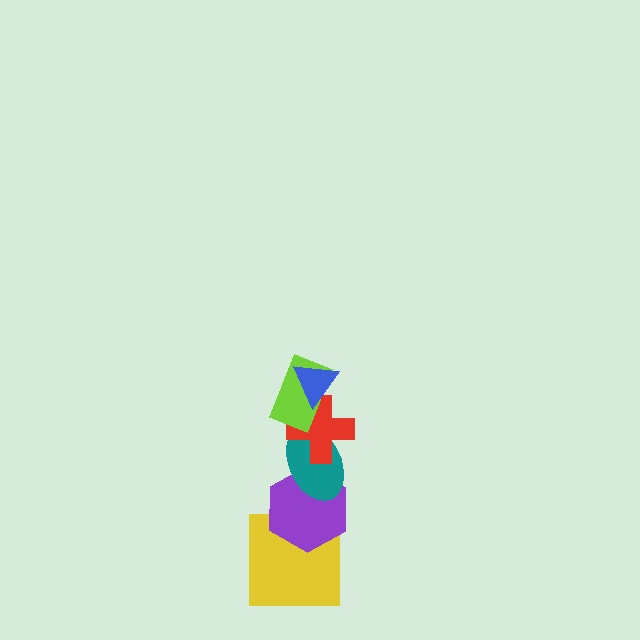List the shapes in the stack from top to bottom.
From top to bottom: the blue triangle, the lime rectangle, the red cross, the teal ellipse, the purple hexagon, the yellow square.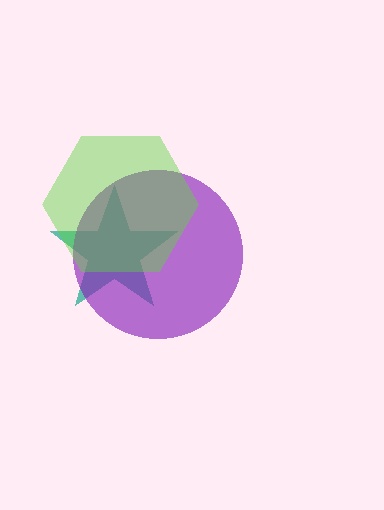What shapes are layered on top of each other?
The layered shapes are: a teal star, a purple circle, a lime hexagon.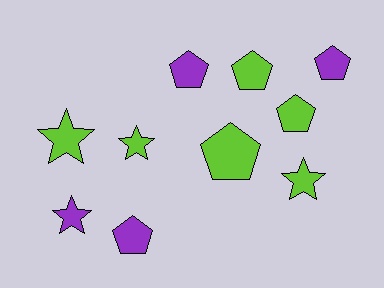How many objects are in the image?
There are 10 objects.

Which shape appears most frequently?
Pentagon, with 6 objects.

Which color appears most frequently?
Lime, with 6 objects.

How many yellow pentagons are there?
There are no yellow pentagons.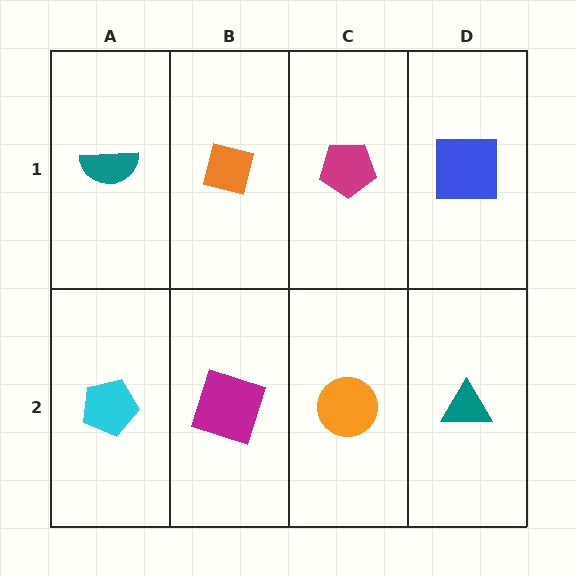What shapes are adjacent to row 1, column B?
A magenta square (row 2, column B), a teal semicircle (row 1, column A), a magenta pentagon (row 1, column C).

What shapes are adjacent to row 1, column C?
An orange circle (row 2, column C), an orange square (row 1, column B), a blue square (row 1, column D).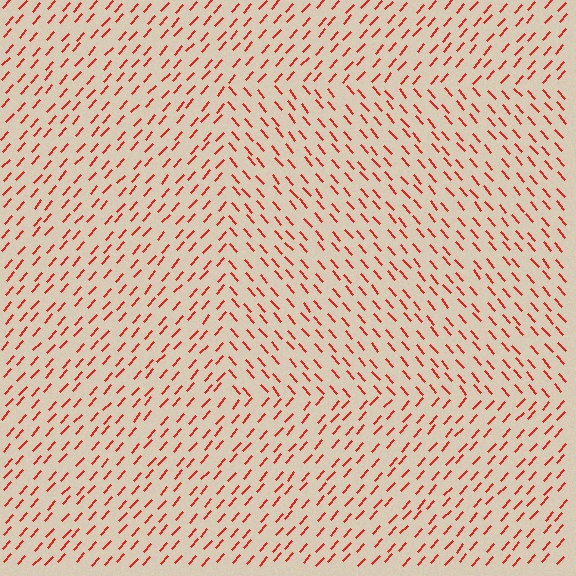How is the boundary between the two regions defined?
The boundary is defined purely by a change in line orientation (approximately 82 degrees difference). All lines are the same color and thickness.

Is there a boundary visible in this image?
Yes, there is a texture boundary formed by a change in line orientation.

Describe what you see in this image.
The image is filled with small red line segments. A rectangle region in the image has lines oriented differently from the surrounding lines, creating a visible texture boundary.